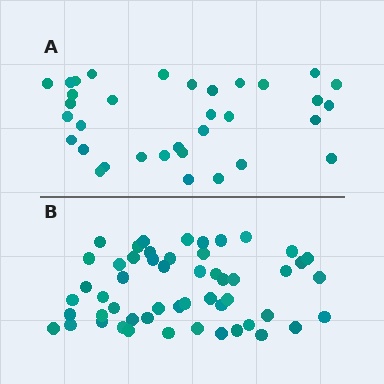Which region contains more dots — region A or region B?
Region B (the bottom region) has more dots.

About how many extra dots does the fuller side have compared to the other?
Region B has approximately 20 more dots than region A.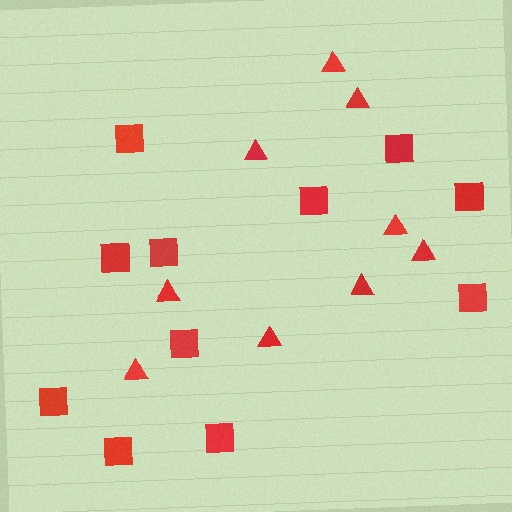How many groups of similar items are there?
There are 2 groups: one group of squares (11) and one group of triangles (9).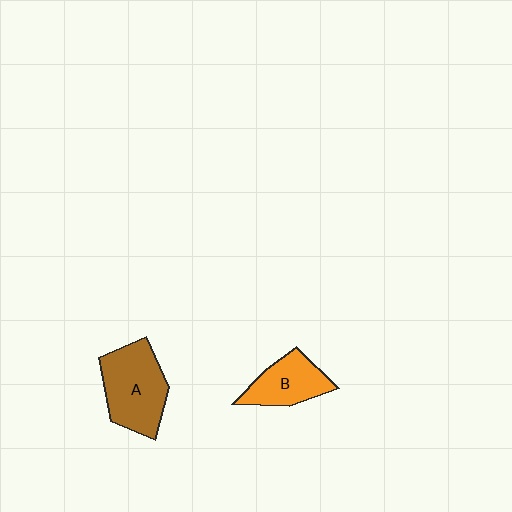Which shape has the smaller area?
Shape B (orange).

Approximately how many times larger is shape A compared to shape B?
Approximately 1.5 times.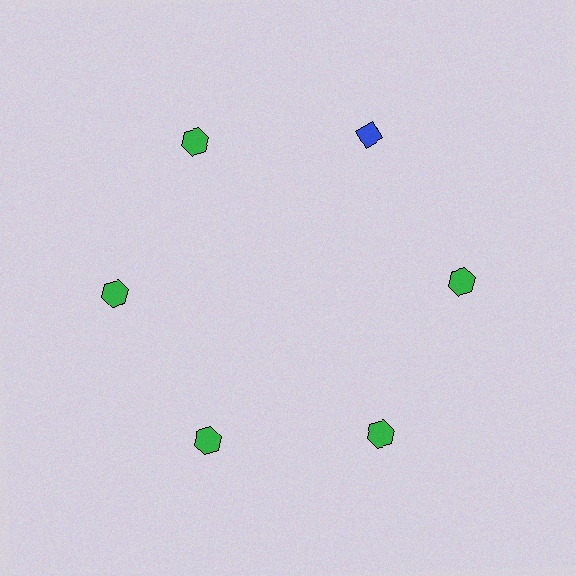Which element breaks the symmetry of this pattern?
The blue diamond at roughly the 1 o'clock position breaks the symmetry. All other shapes are green hexagons.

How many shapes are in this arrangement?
There are 6 shapes arranged in a ring pattern.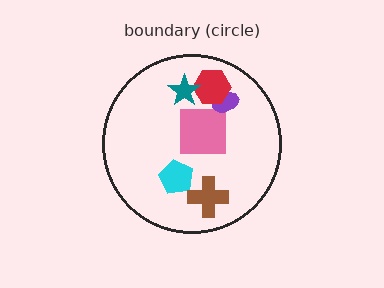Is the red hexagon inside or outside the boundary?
Inside.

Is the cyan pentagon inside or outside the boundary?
Inside.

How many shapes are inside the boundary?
6 inside, 0 outside.